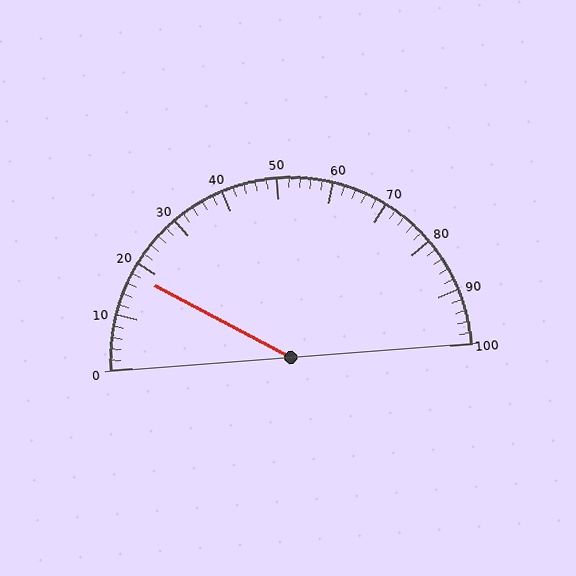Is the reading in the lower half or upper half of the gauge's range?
The reading is in the lower half of the range (0 to 100).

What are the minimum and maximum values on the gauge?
The gauge ranges from 0 to 100.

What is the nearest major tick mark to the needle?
The nearest major tick mark is 20.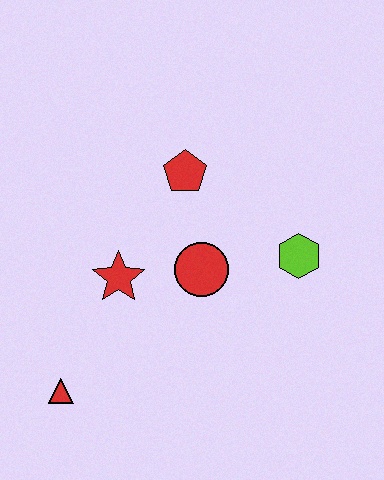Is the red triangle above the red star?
No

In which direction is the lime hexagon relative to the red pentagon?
The lime hexagon is to the right of the red pentagon.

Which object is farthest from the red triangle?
The lime hexagon is farthest from the red triangle.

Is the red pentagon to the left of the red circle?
Yes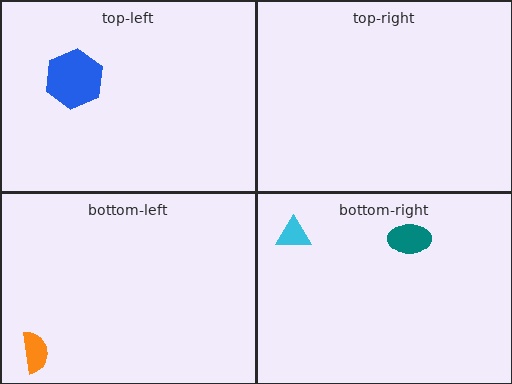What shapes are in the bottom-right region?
The cyan triangle, the teal ellipse.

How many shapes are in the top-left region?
1.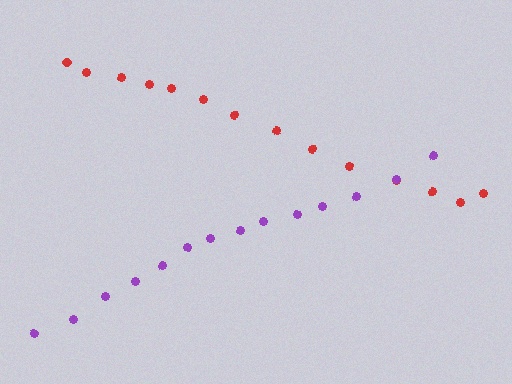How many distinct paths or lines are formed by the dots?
There are 2 distinct paths.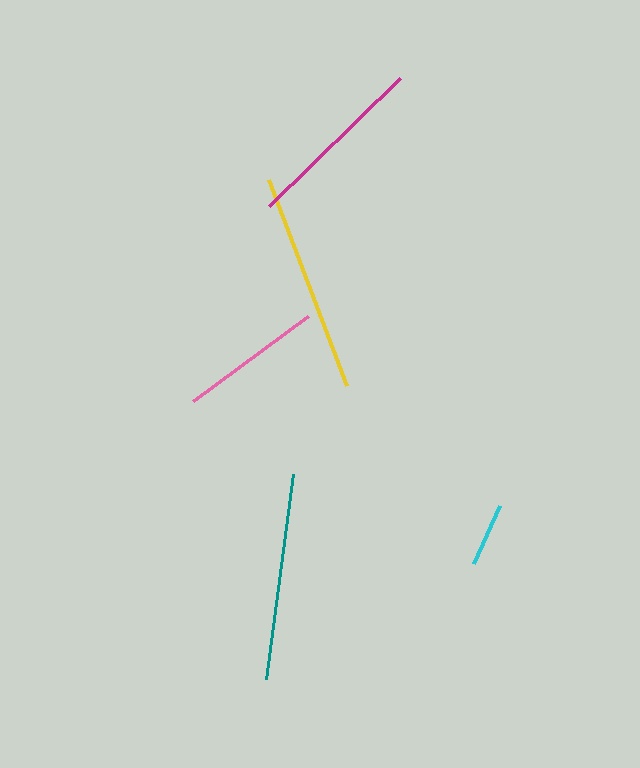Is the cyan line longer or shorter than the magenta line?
The magenta line is longer than the cyan line.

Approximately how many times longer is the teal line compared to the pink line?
The teal line is approximately 1.4 times the length of the pink line.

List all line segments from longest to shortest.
From longest to shortest: yellow, teal, magenta, pink, cyan.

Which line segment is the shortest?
The cyan line is the shortest at approximately 64 pixels.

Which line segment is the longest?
The yellow line is the longest at approximately 220 pixels.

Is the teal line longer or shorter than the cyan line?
The teal line is longer than the cyan line.